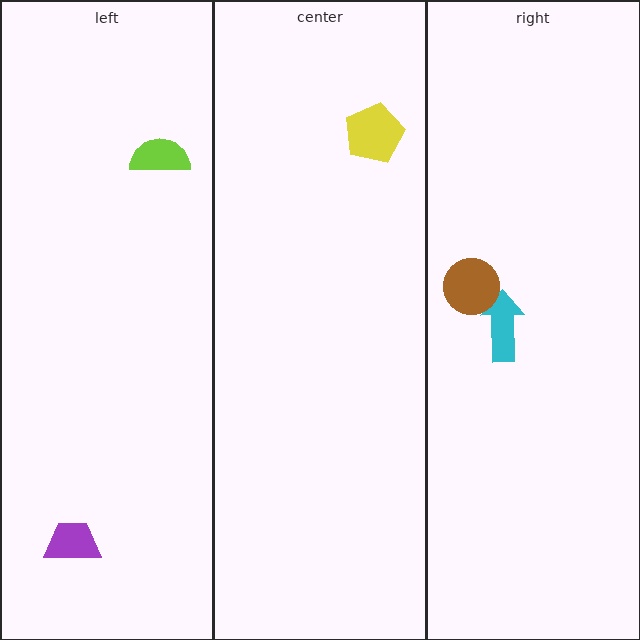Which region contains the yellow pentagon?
The center region.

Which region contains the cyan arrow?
The right region.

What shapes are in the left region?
The lime semicircle, the purple trapezoid.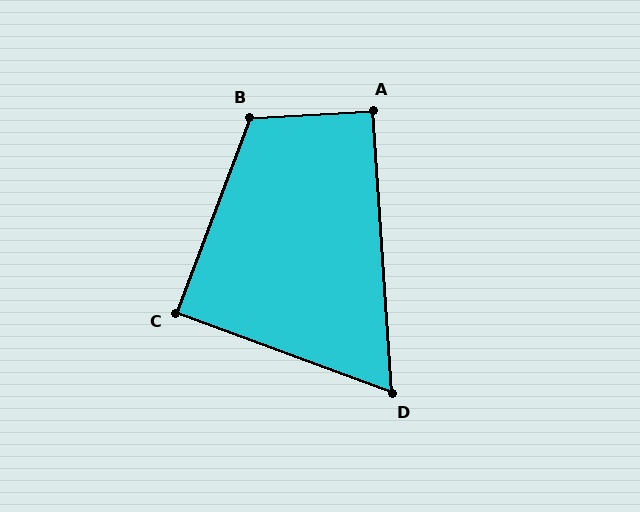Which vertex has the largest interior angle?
B, at approximately 114 degrees.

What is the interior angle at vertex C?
Approximately 89 degrees (approximately right).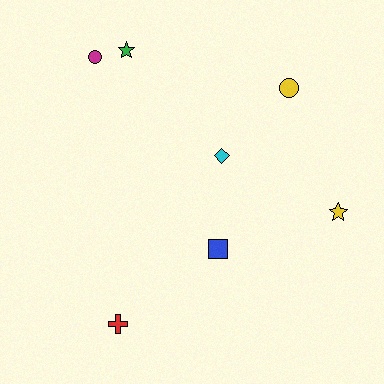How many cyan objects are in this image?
There is 1 cyan object.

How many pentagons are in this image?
There are no pentagons.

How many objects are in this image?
There are 7 objects.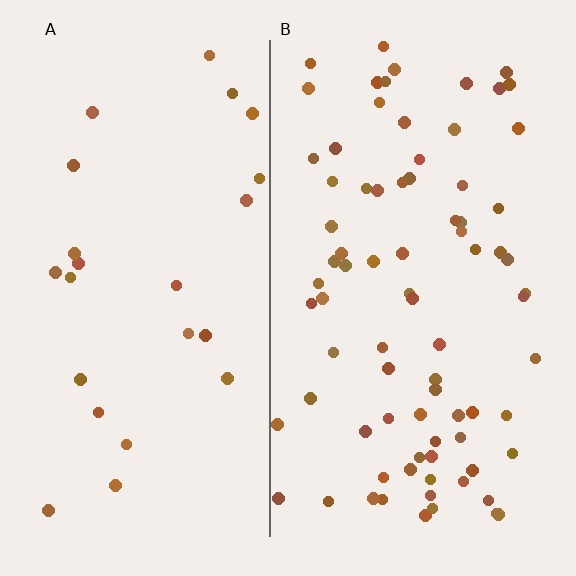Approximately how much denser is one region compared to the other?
Approximately 3.3× — region B over region A.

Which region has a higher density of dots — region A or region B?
B (the right).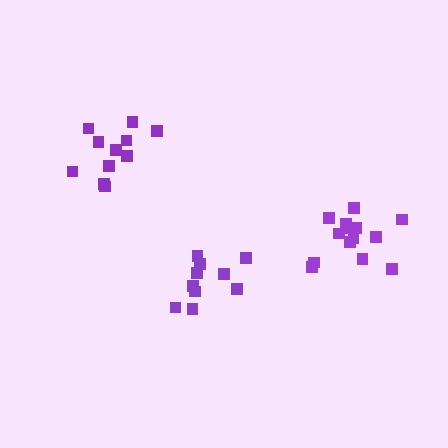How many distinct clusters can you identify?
There are 3 distinct clusters.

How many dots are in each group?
Group 1: 10 dots, Group 2: 14 dots, Group 3: 11 dots (35 total).